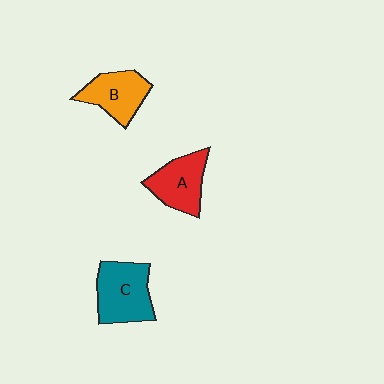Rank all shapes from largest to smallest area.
From largest to smallest: C (teal), A (red), B (orange).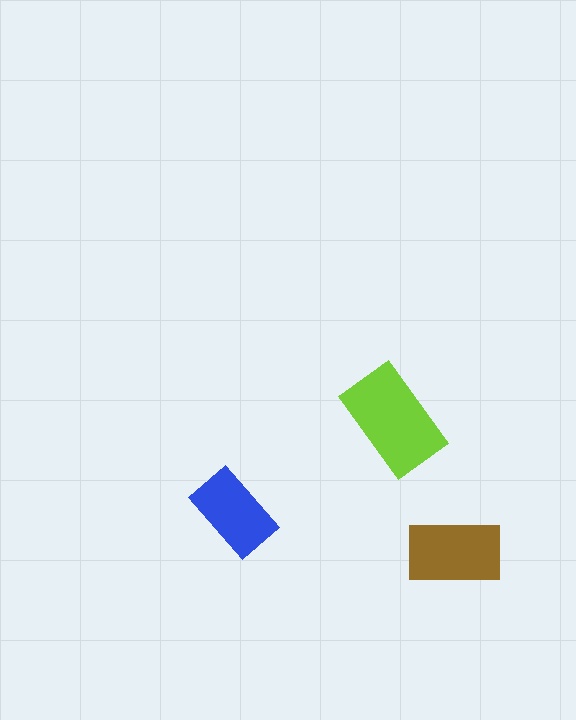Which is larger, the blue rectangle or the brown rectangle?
The brown one.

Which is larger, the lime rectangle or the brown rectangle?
The lime one.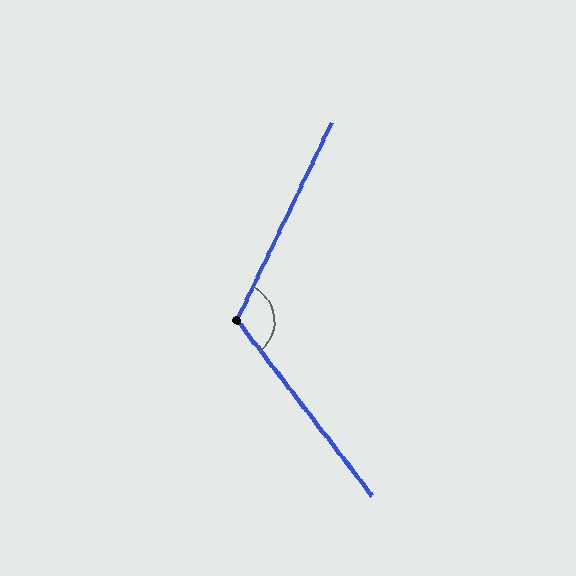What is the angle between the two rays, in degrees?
Approximately 117 degrees.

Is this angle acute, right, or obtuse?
It is obtuse.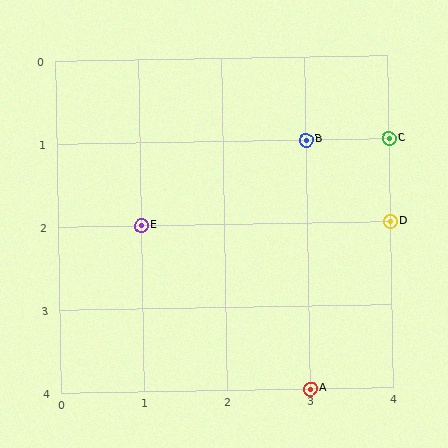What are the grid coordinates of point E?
Point E is at grid coordinates (1, 2).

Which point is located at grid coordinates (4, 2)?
Point D is at (4, 2).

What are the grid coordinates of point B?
Point B is at grid coordinates (3, 1).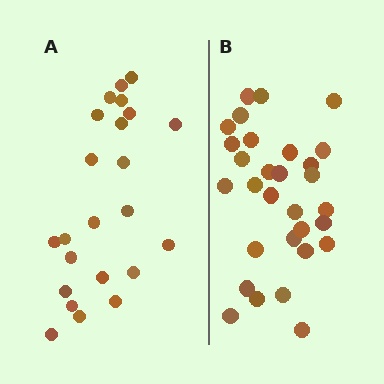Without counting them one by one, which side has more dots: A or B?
Region B (the right region) has more dots.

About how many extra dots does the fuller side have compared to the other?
Region B has roughly 8 or so more dots than region A.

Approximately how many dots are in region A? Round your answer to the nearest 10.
About 20 dots. (The exact count is 23, which rounds to 20.)